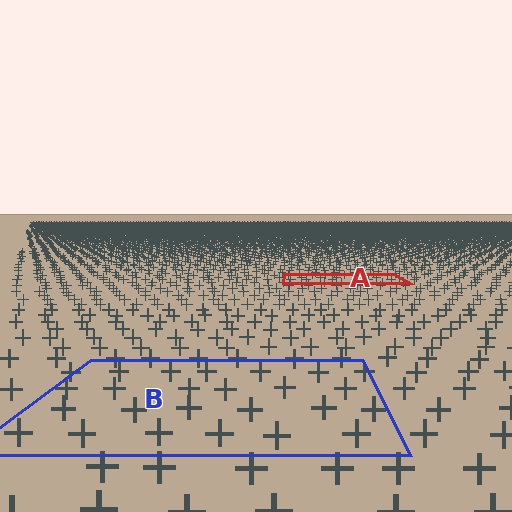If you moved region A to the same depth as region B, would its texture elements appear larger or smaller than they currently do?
They would appear larger. At a closer depth, the same texture elements are projected at a bigger on-screen size.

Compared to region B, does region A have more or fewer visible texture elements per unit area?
Region A has more texture elements per unit area — they are packed more densely because it is farther away.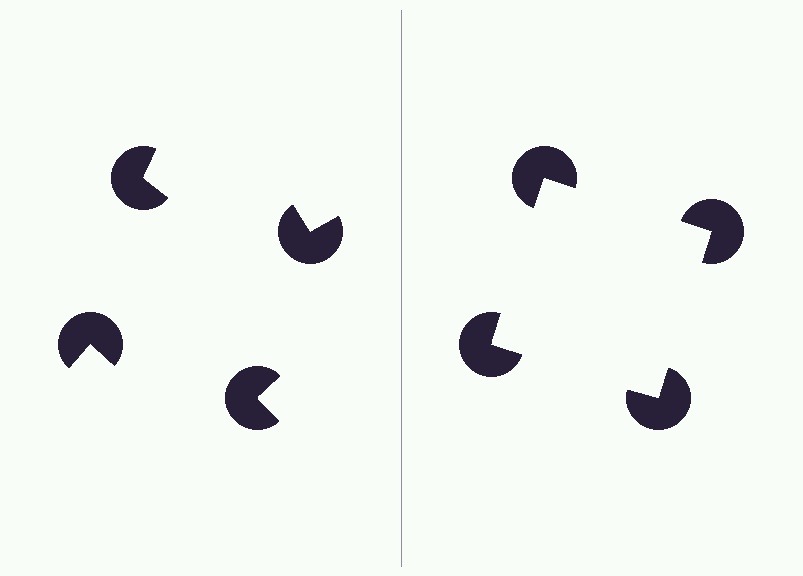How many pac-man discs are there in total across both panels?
8 — 4 on each side.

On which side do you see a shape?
An illusory square appears on the right side. On the left side the wedge cuts are rotated, so no coherent shape forms.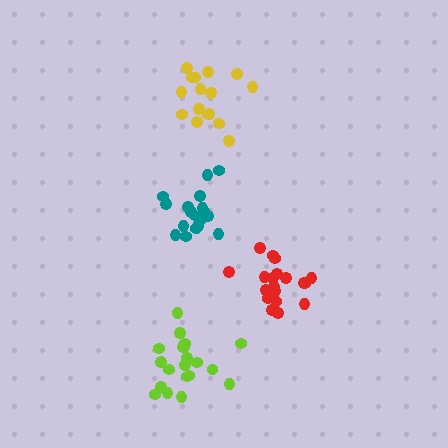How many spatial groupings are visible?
There are 4 spatial groupings.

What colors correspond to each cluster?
The clusters are colored: lime, teal, yellow, red.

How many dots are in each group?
Group 1: 20 dots, Group 2: 19 dots, Group 3: 16 dots, Group 4: 20 dots (75 total).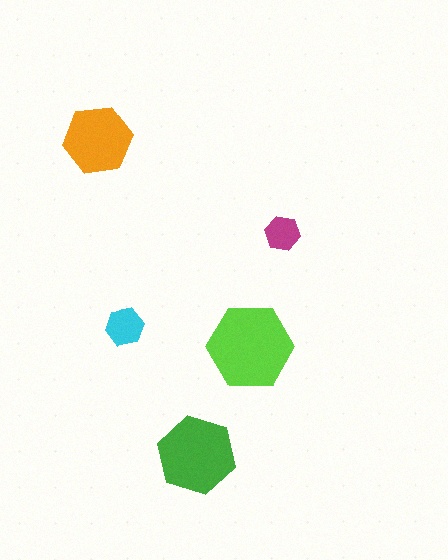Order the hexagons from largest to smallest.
the lime one, the green one, the orange one, the cyan one, the magenta one.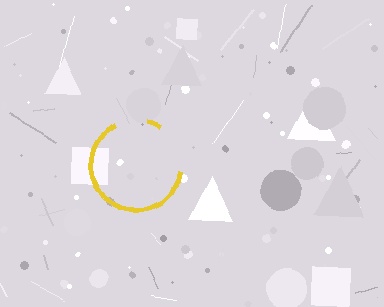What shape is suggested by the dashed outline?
The dashed outline suggests a circle.